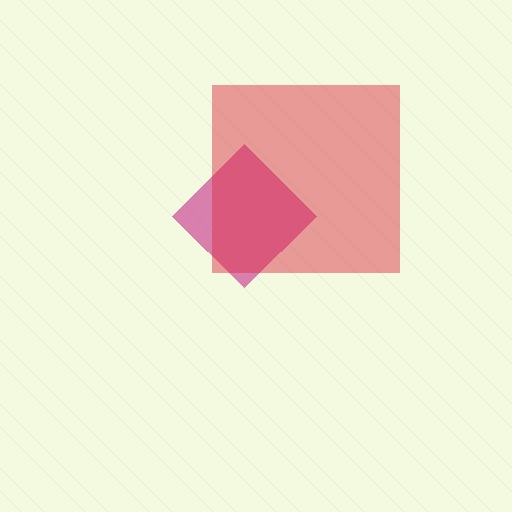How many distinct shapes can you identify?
There are 2 distinct shapes: a magenta diamond, a red square.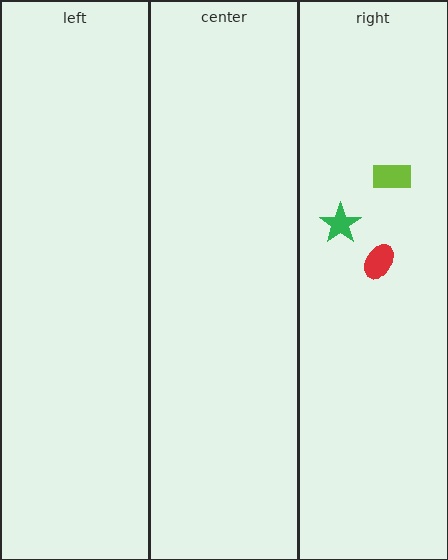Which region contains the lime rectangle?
The right region.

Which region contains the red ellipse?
The right region.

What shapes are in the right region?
The green star, the red ellipse, the lime rectangle.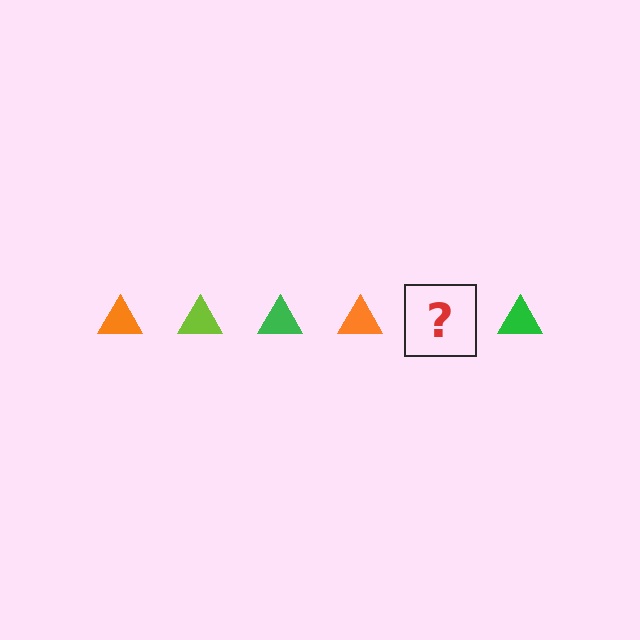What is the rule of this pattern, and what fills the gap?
The rule is that the pattern cycles through orange, lime, green triangles. The gap should be filled with a lime triangle.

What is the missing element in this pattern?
The missing element is a lime triangle.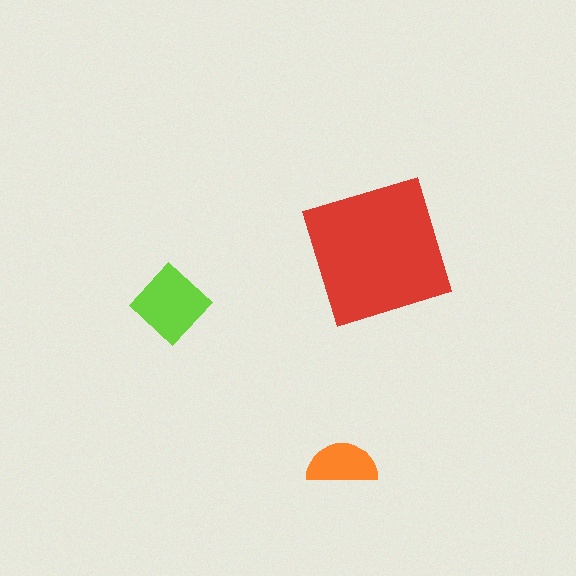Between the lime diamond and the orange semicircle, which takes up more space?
The lime diamond.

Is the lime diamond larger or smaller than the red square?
Smaller.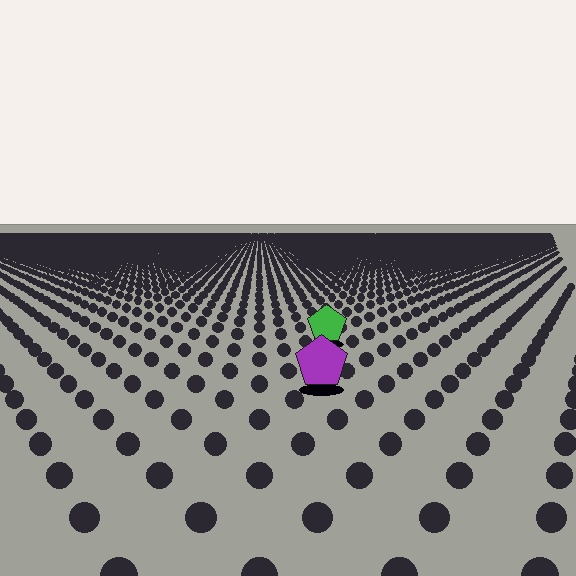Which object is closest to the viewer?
The purple pentagon is closest. The texture marks near it are larger and more spread out.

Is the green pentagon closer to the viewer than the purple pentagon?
No. The purple pentagon is closer — you can tell from the texture gradient: the ground texture is coarser near it.